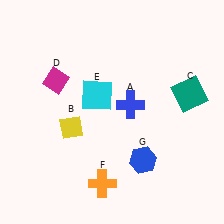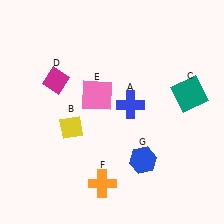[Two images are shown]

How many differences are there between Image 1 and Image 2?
There is 1 difference between the two images.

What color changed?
The square (E) changed from cyan in Image 1 to pink in Image 2.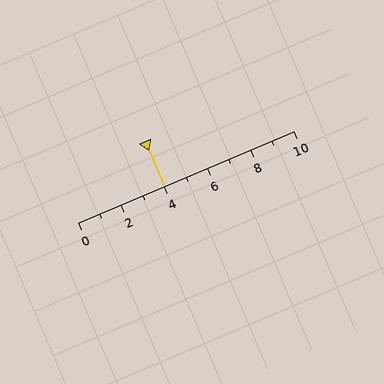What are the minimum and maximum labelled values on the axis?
The axis runs from 0 to 10.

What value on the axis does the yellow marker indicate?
The marker indicates approximately 4.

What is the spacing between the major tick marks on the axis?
The major ticks are spaced 2 apart.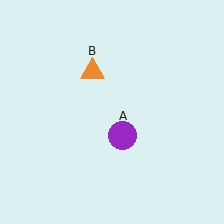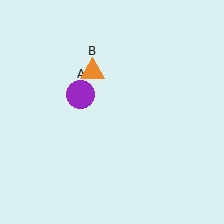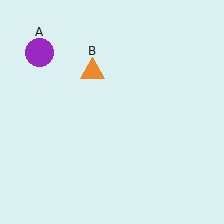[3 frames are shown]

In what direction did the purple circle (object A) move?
The purple circle (object A) moved up and to the left.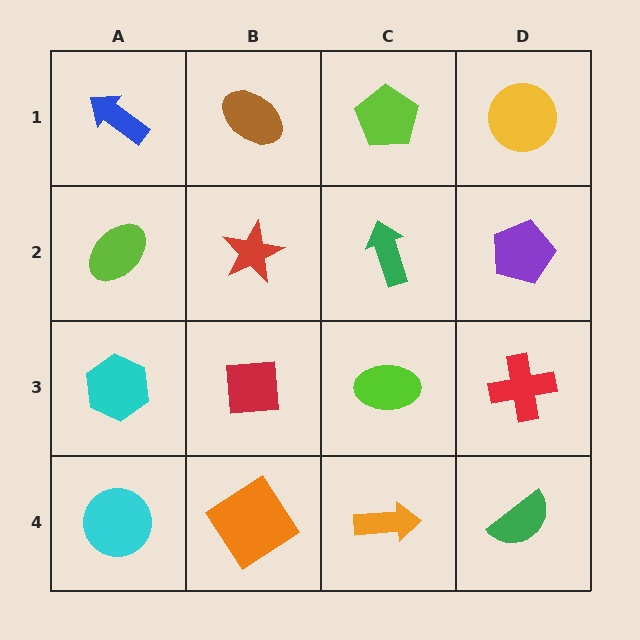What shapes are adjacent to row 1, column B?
A red star (row 2, column B), a blue arrow (row 1, column A), a lime pentagon (row 1, column C).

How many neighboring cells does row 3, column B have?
4.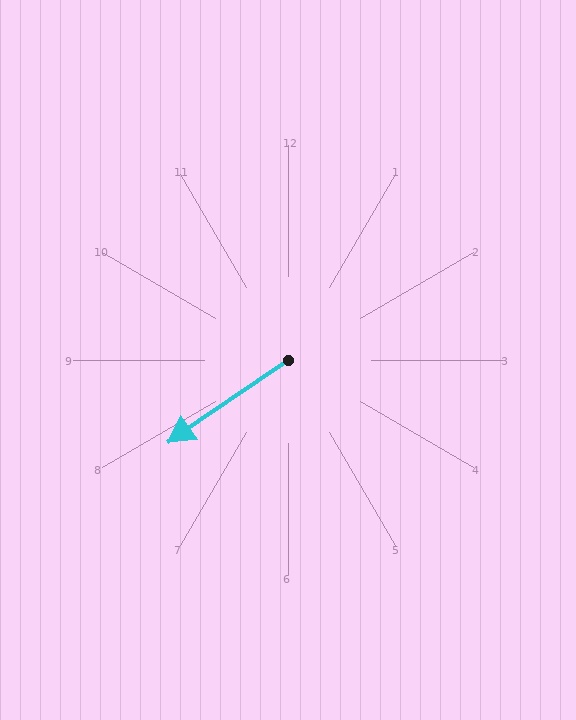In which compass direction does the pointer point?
Southwest.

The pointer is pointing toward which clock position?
Roughly 8 o'clock.